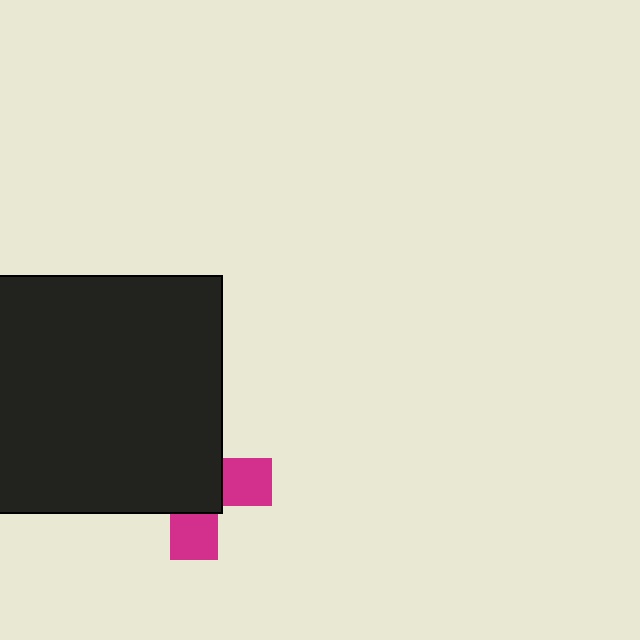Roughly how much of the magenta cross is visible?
A small part of it is visible (roughly 36%).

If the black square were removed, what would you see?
You would see the complete magenta cross.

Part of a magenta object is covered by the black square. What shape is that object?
It is a cross.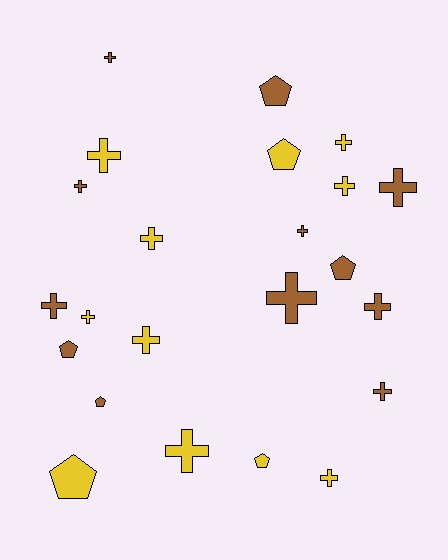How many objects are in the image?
There are 23 objects.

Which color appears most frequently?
Brown, with 12 objects.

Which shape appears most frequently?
Cross, with 16 objects.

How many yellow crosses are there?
There are 8 yellow crosses.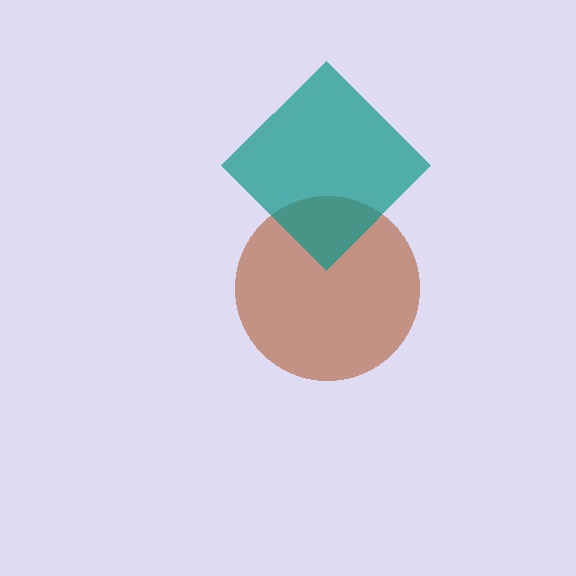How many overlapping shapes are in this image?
There are 2 overlapping shapes in the image.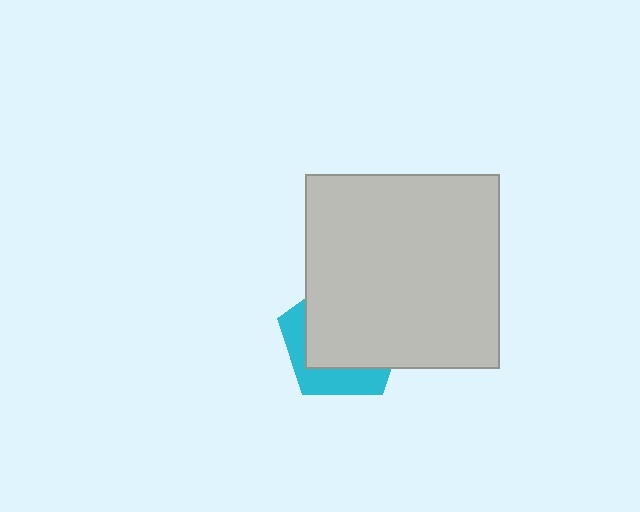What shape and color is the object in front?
The object in front is a light gray square.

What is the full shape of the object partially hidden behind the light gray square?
The partially hidden object is a cyan pentagon.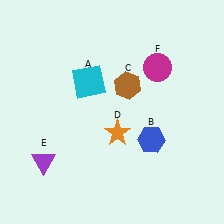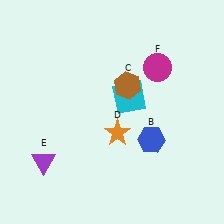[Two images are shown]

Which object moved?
The cyan square (A) moved right.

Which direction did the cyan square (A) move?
The cyan square (A) moved right.